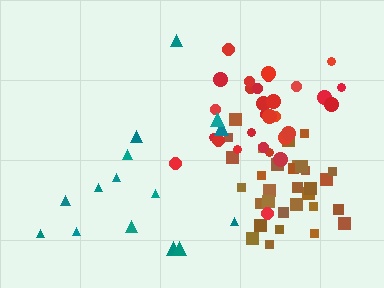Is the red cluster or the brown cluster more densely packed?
Brown.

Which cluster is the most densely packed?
Brown.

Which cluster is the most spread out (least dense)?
Teal.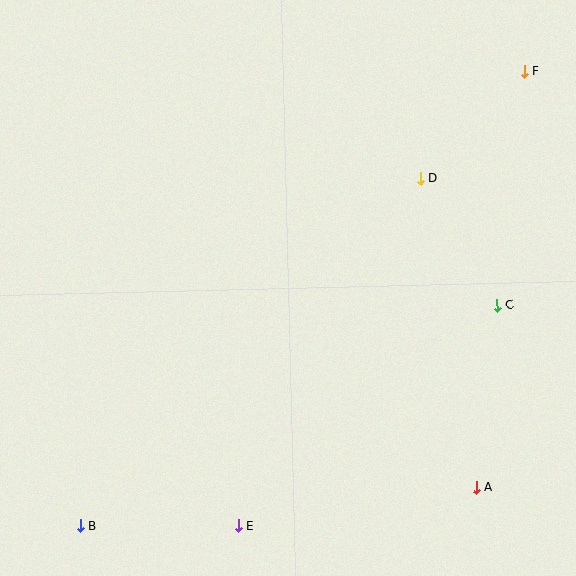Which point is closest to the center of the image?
Point D at (421, 178) is closest to the center.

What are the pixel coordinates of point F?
Point F is at (524, 71).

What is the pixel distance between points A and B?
The distance between A and B is 398 pixels.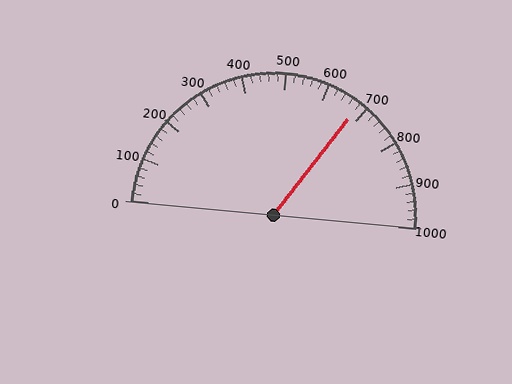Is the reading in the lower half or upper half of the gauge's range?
The reading is in the upper half of the range (0 to 1000).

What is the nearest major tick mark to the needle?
The nearest major tick mark is 700.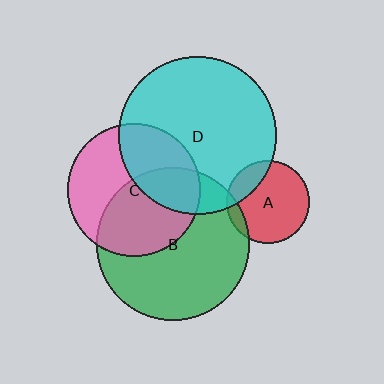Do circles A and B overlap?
Yes.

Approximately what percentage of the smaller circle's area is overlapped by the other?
Approximately 10%.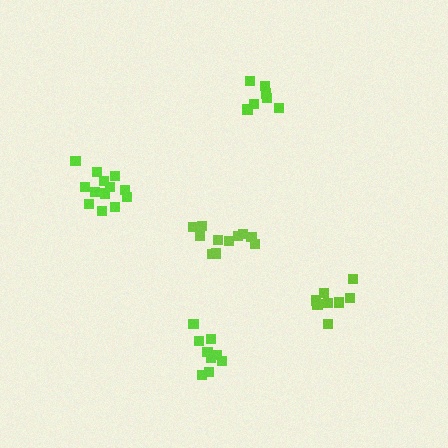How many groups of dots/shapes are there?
There are 5 groups.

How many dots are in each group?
Group 1: 7 dots, Group 2: 8 dots, Group 3: 13 dots, Group 4: 11 dots, Group 5: 9 dots (48 total).